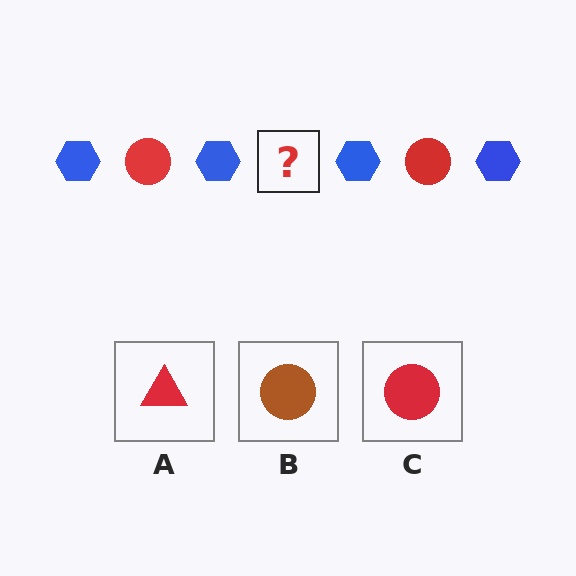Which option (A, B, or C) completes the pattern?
C.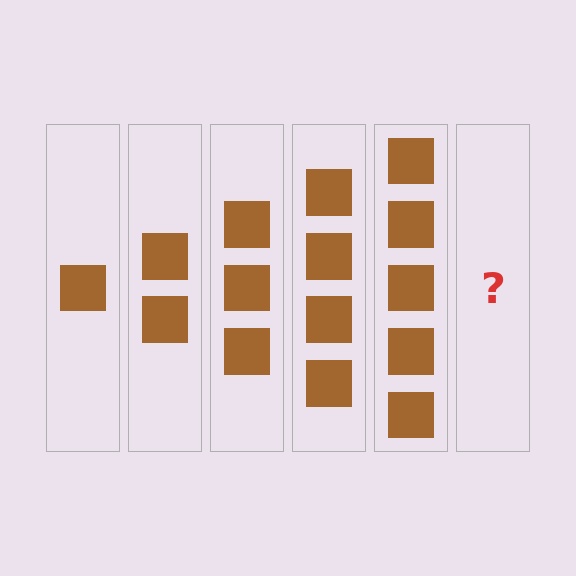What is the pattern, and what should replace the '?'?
The pattern is that each step adds one more square. The '?' should be 6 squares.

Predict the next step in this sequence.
The next step is 6 squares.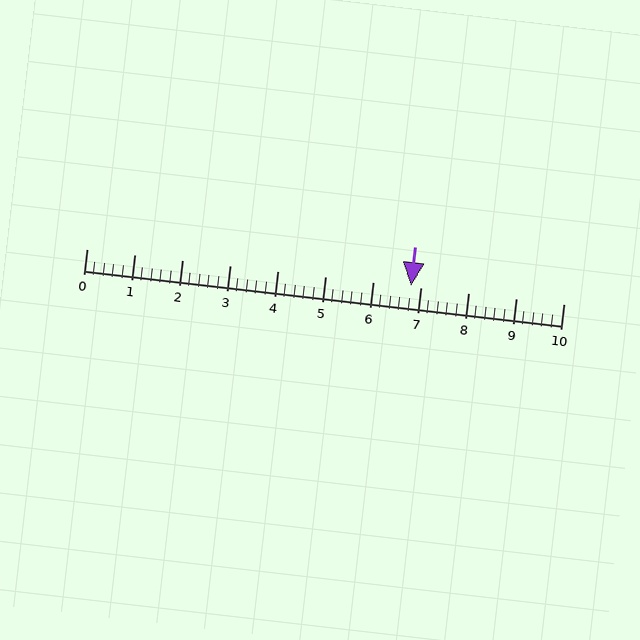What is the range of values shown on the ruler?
The ruler shows values from 0 to 10.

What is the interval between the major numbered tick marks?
The major tick marks are spaced 1 units apart.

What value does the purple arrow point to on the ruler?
The purple arrow points to approximately 6.8.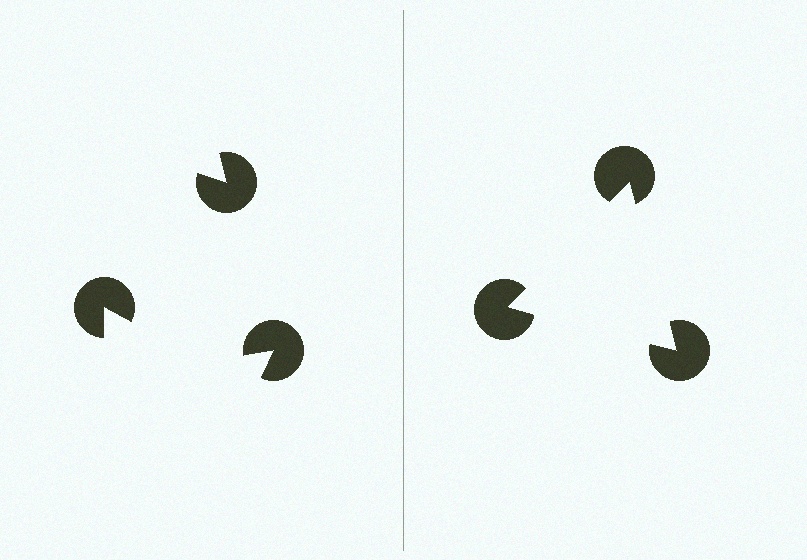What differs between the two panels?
The pac-man discs are positioned identically on both sides; only the wedge orientations differ. On the right they align to a triangle; on the left they are misaligned.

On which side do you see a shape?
An illusory triangle appears on the right side. On the left side the wedge cuts are rotated, so no coherent shape forms.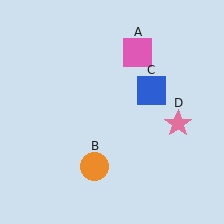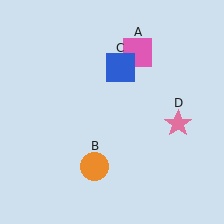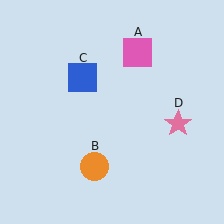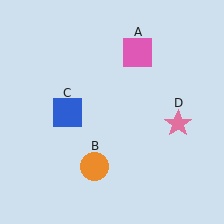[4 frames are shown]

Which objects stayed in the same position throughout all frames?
Pink square (object A) and orange circle (object B) and pink star (object D) remained stationary.